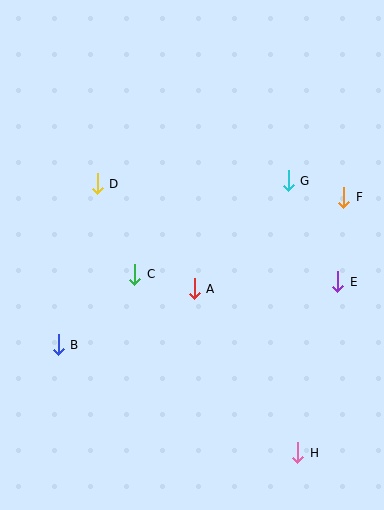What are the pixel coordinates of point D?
Point D is at (97, 184).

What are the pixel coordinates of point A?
Point A is at (194, 289).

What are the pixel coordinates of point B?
Point B is at (58, 345).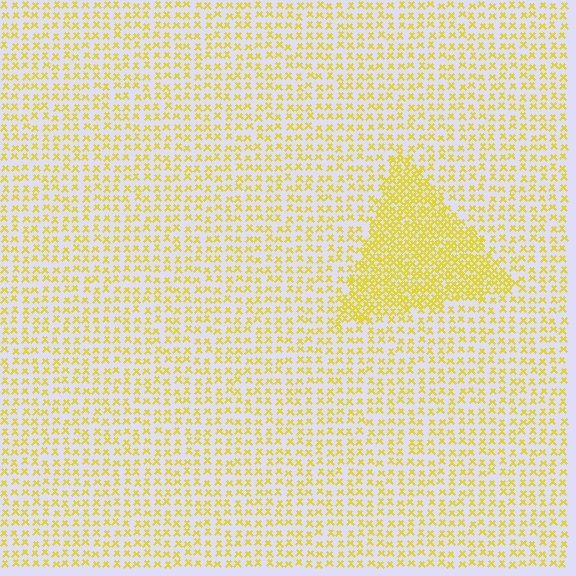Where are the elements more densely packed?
The elements are more densely packed inside the triangle boundary.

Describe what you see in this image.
The image contains small yellow elements arranged at two different densities. A triangle-shaped region is visible where the elements are more densely packed than the surrounding area.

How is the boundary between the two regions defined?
The boundary is defined by a change in element density (approximately 2.2x ratio). All elements are the same color, size, and shape.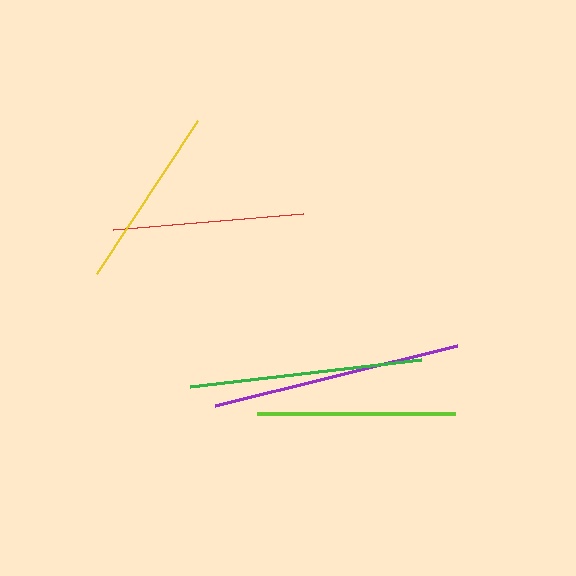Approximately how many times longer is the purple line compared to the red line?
The purple line is approximately 1.3 times the length of the red line.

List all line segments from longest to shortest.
From longest to shortest: purple, green, lime, red, yellow.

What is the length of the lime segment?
The lime segment is approximately 198 pixels long.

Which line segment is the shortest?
The yellow line is the shortest at approximately 184 pixels.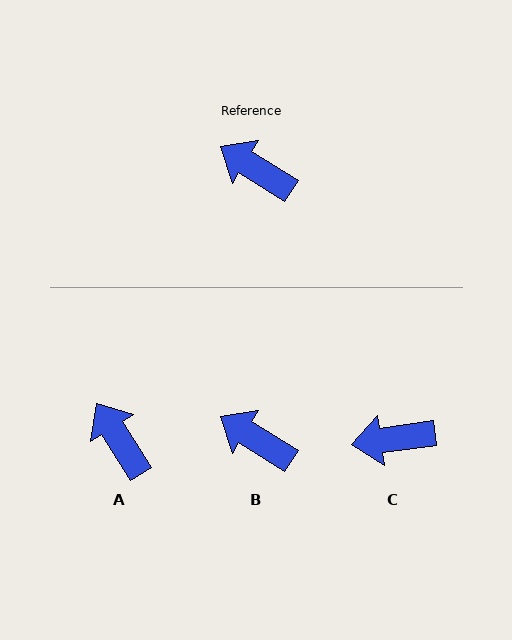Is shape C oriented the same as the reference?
No, it is off by about 39 degrees.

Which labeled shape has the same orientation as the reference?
B.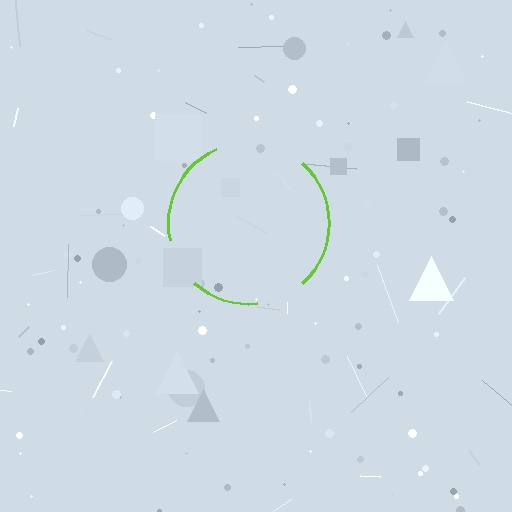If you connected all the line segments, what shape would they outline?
They would outline a circle.